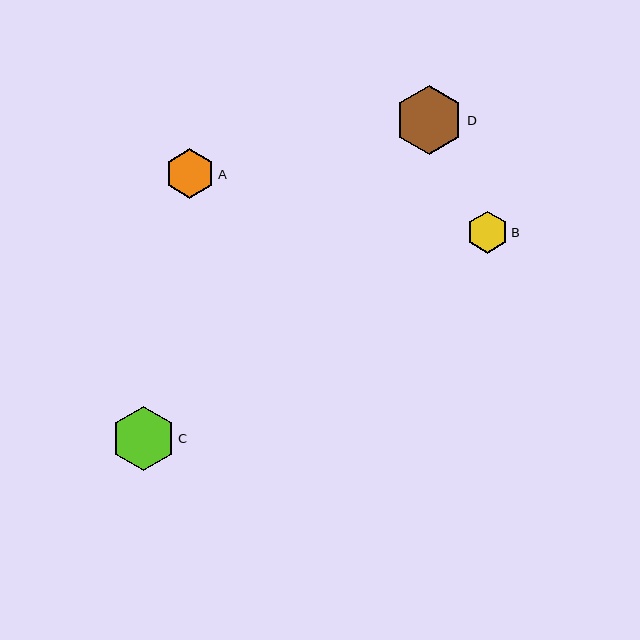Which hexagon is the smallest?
Hexagon B is the smallest with a size of approximately 41 pixels.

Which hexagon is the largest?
Hexagon D is the largest with a size of approximately 69 pixels.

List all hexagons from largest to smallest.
From largest to smallest: D, C, A, B.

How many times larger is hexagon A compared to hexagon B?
Hexagon A is approximately 1.2 times the size of hexagon B.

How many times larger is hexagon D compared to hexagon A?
Hexagon D is approximately 1.4 times the size of hexagon A.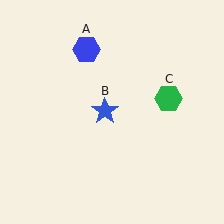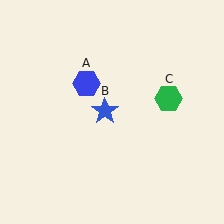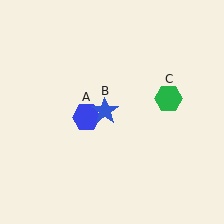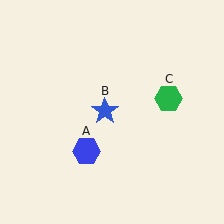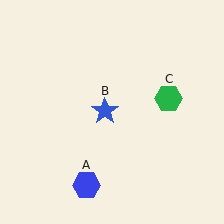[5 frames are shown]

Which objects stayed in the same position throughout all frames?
Blue star (object B) and green hexagon (object C) remained stationary.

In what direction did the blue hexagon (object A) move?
The blue hexagon (object A) moved down.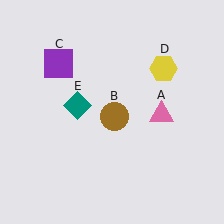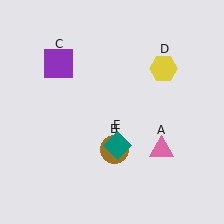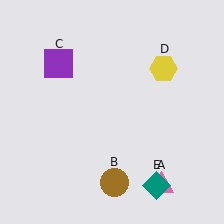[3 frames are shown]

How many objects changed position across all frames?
3 objects changed position: pink triangle (object A), brown circle (object B), teal diamond (object E).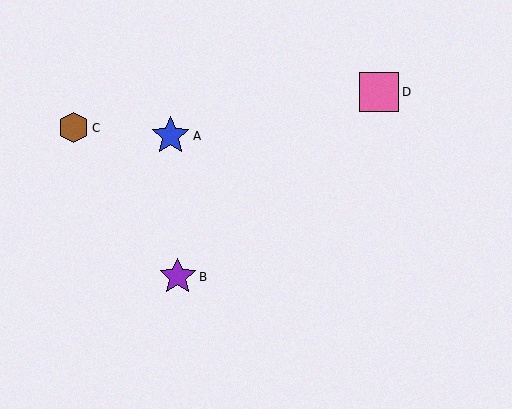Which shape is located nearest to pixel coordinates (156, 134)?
The blue star (labeled A) at (170, 136) is nearest to that location.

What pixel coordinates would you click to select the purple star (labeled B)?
Click at (178, 277) to select the purple star B.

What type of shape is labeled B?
Shape B is a purple star.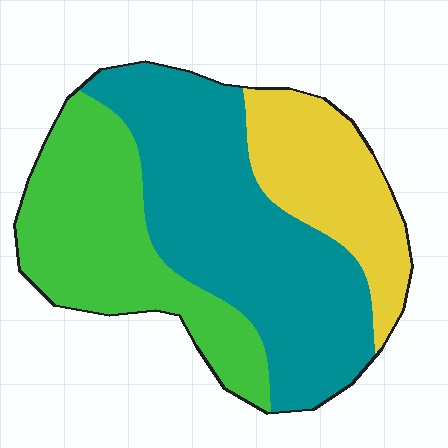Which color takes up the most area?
Teal, at roughly 45%.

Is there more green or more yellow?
Green.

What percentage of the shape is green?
Green takes up about one third (1/3) of the shape.